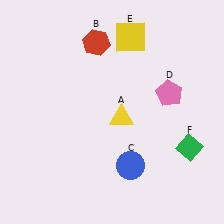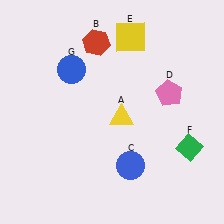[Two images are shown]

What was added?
A blue circle (G) was added in Image 2.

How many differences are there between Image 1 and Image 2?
There is 1 difference between the two images.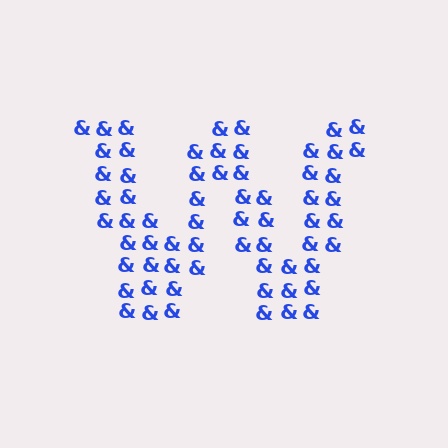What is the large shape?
The large shape is the letter W.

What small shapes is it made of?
It is made of small ampersands.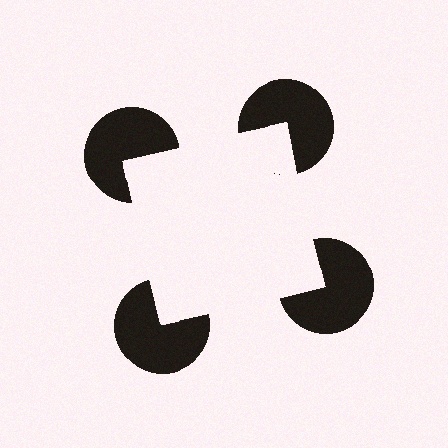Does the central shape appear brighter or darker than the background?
It typically appears slightly brighter than the background, even though no actual brightness change is drawn.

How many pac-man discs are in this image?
There are 4 — one at each vertex of the illusory square.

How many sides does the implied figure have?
4 sides.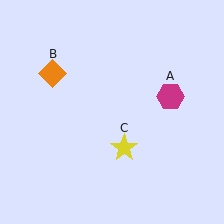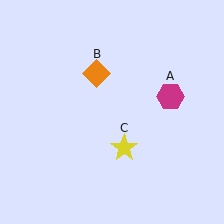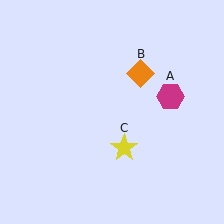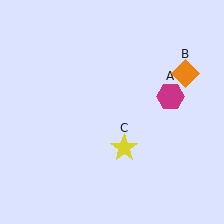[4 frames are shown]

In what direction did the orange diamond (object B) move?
The orange diamond (object B) moved right.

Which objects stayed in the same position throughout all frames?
Magenta hexagon (object A) and yellow star (object C) remained stationary.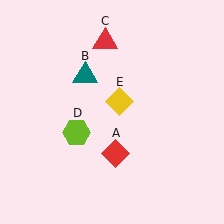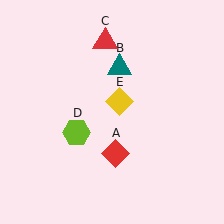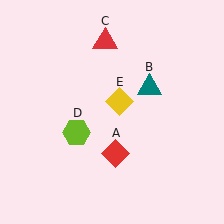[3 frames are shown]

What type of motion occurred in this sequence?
The teal triangle (object B) rotated clockwise around the center of the scene.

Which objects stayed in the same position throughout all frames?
Red diamond (object A) and red triangle (object C) and lime hexagon (object D) and yellow diamond (object E) remained stationary.